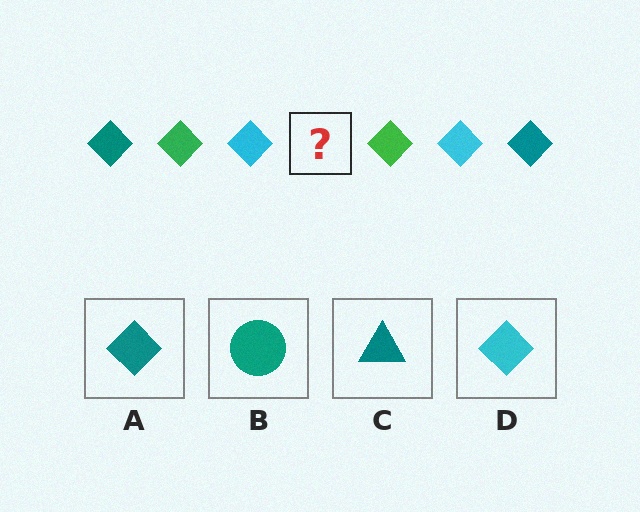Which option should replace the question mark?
Option A.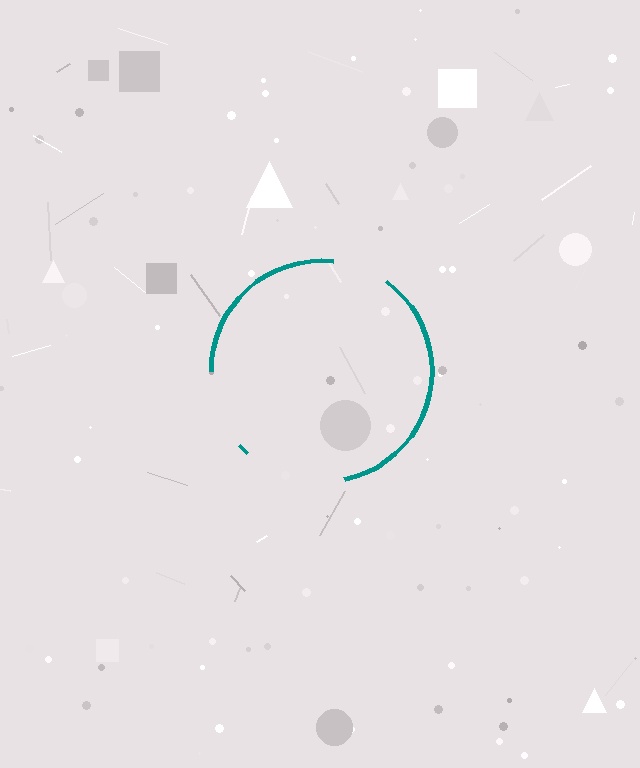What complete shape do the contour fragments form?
The contour fragments form a circle.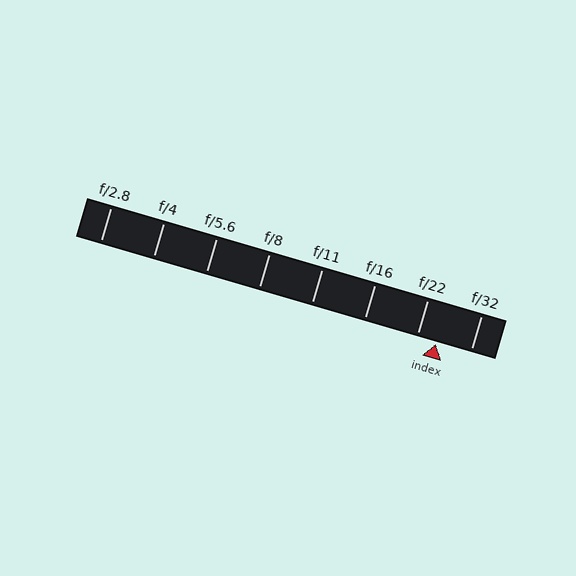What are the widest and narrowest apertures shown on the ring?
The widest aperture shown is f/2.8 and the narrowest is f/32.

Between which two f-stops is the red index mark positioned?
The index mark is between f/22 and f/32.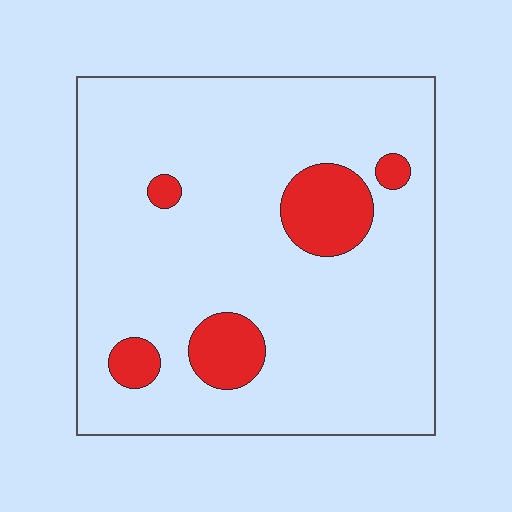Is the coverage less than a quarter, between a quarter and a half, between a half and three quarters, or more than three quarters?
Less than a quarter.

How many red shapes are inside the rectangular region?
5.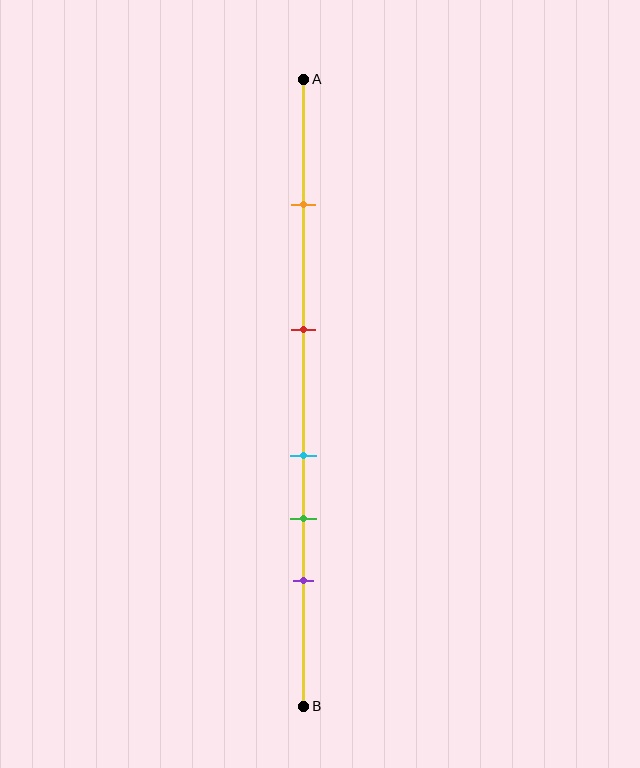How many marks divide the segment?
There are 5 marks dividing the segment.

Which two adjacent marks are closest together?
The cyan and green marks are the closest adjacent pair.